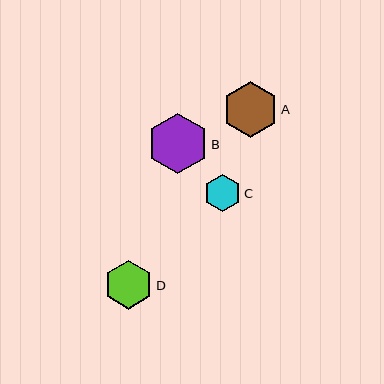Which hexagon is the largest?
Hexagon B is the largest with a size of approximately 60 pixels.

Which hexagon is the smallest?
Hexagon C is the smallest with a size of approximately 37 pixels.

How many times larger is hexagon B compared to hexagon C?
Hexagon B is approximately 1.6 times the size of hexagon C.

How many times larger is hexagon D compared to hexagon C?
Hexagon D is approximately 1.3 times the size of hexagon C.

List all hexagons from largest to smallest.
From largest to smallest: B, A, D, C.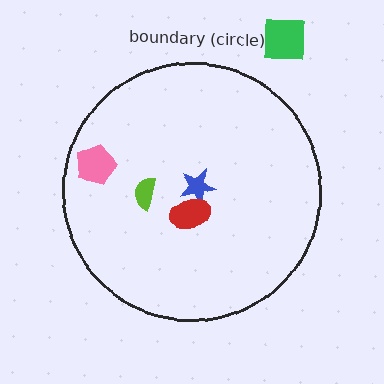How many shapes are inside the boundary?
4 inside, 1 outside.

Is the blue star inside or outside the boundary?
Inside.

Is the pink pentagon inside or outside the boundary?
Inside.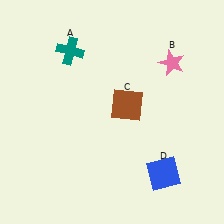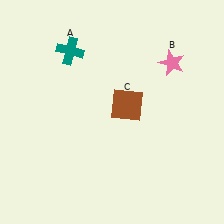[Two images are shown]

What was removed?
The blue square (D) was removed in Image 2.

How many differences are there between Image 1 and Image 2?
There is 1 difference between the two images.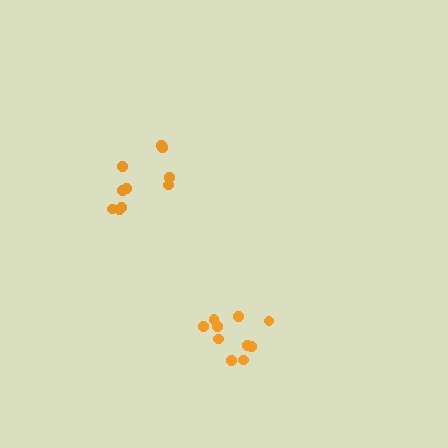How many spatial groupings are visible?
There are 2 spatial groupings.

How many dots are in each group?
Group 1: 10 dots, Group 2: 10 dots (20 total).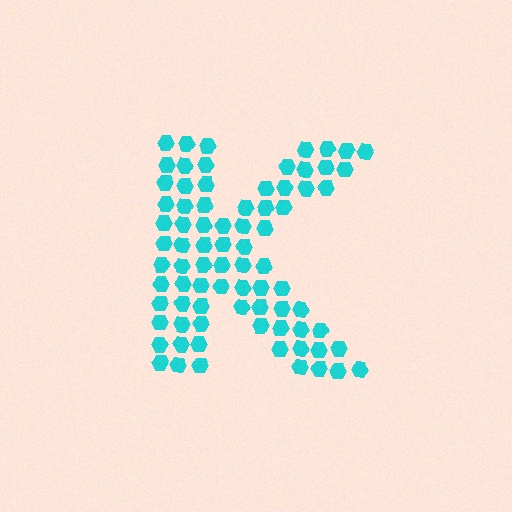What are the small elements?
The small elements are hexagons.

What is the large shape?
The large shape is the letter K.